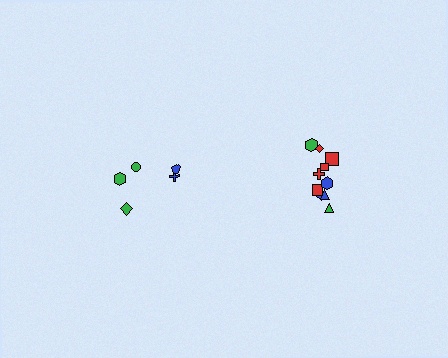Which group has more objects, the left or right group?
The right group.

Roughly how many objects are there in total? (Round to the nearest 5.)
Roughly 15 objects in total.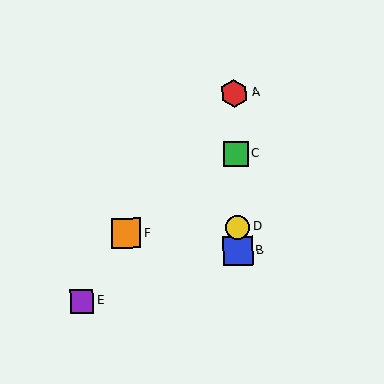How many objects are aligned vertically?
4 objects (A, B, C, D) are aligned vertically.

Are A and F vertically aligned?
No, A is at x≈234 and F is at x≈126.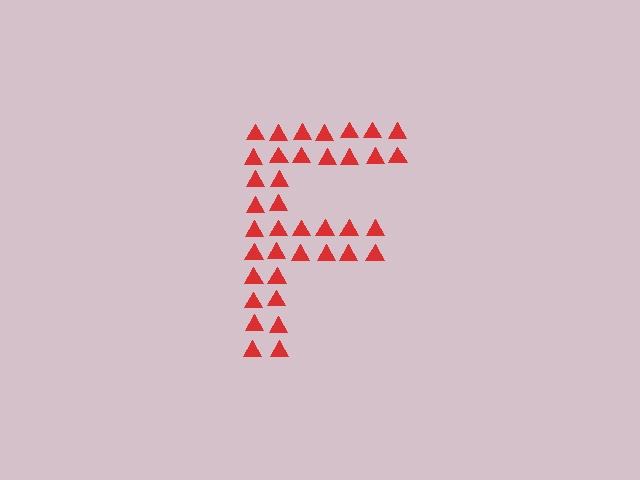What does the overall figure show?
The overall figure shows the letter F.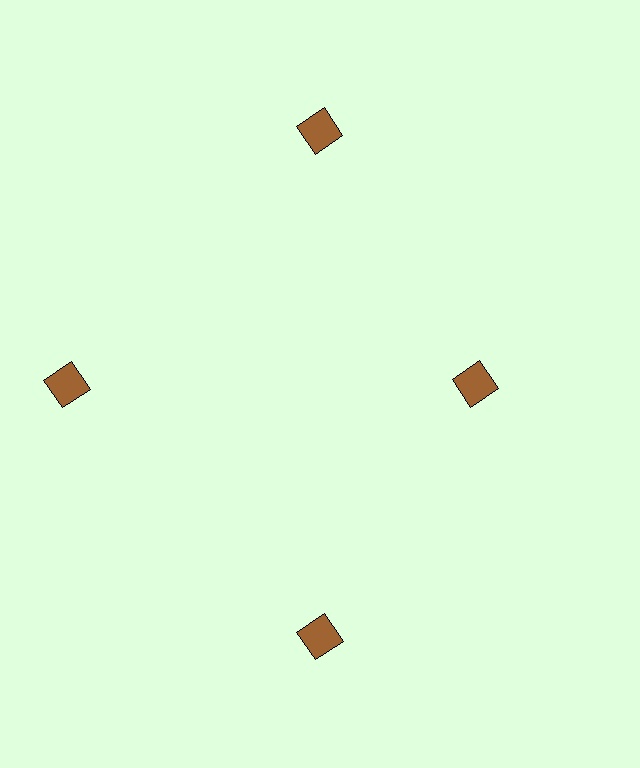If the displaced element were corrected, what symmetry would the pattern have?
It would have 4-fold rotational symmetry — the pattern would map onto itself every 90 degrees.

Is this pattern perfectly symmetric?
No. The 4 brown squares are arranged in a ring, but one element near the 3 o'clock position is pulled inward toward the center, breaking the 4-fold rotational symmetry.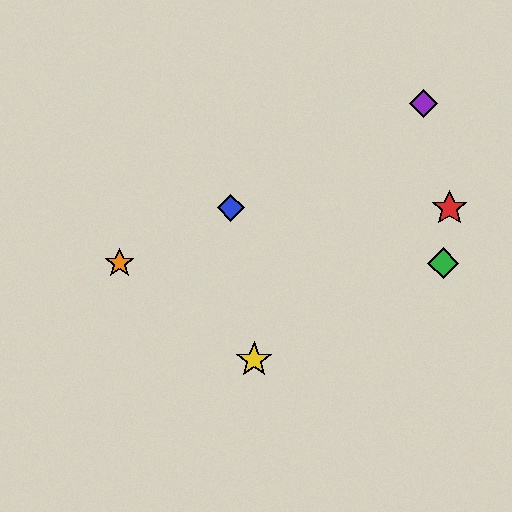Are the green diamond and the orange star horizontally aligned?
Yes, both are at y≈263.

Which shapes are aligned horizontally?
The green diamond, the orange star are aligned horizontally.